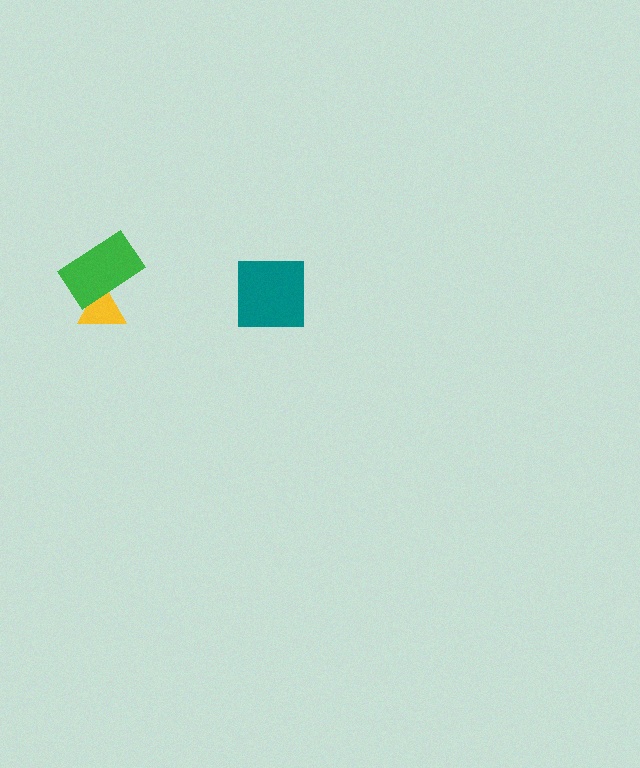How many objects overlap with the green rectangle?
1 object overlaps with the green rectangle.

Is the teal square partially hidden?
No, no other shape covers it.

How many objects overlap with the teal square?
0 objects overlap with the teal square.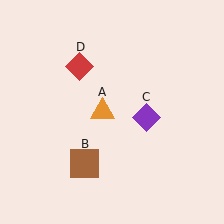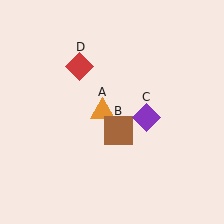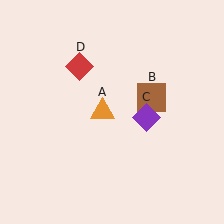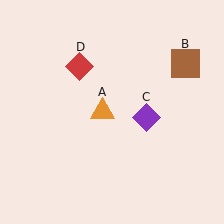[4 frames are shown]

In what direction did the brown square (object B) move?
The brown square (object B) moved up and to the right.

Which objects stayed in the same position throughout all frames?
Orange triangle (object A) and purple diamond (object C) and red diamond (object D) remained stationary.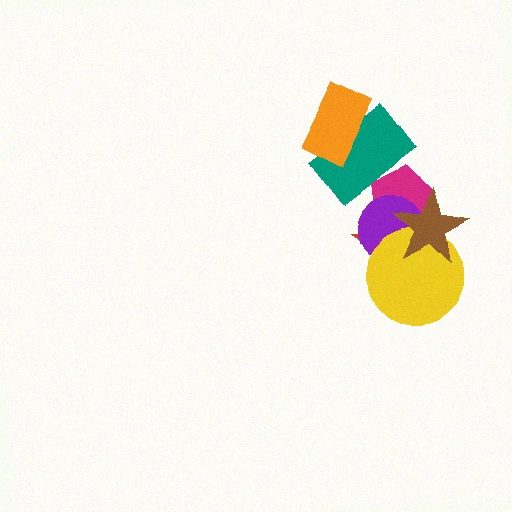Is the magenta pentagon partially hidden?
Yes, it is partially covered by another shape.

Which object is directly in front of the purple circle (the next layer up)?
The yellow circle is directly in front of the purple circle.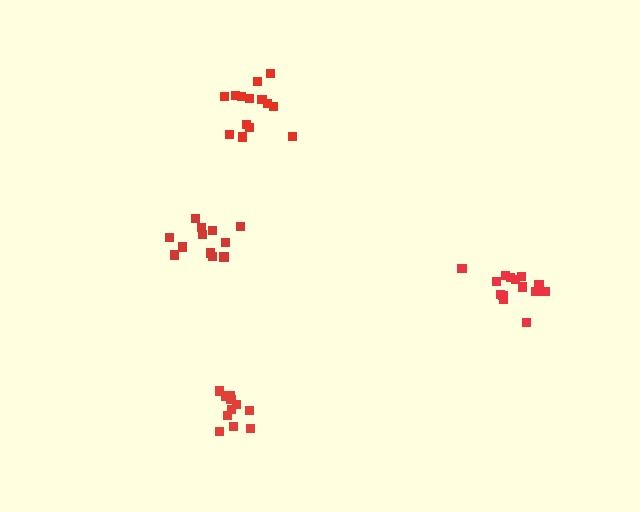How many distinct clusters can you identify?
There are 4 distinct clusters.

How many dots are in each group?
Group 1: 15 dots, Group 2: 12 dots, Group 3: 11 dots, Group 4: 14 dots (52 total).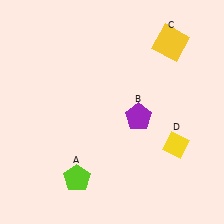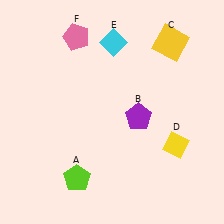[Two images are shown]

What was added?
A cyan diamond (E), a pink pentagon (F) were added in Image 2.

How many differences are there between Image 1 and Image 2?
There are 2 differences between the two images.